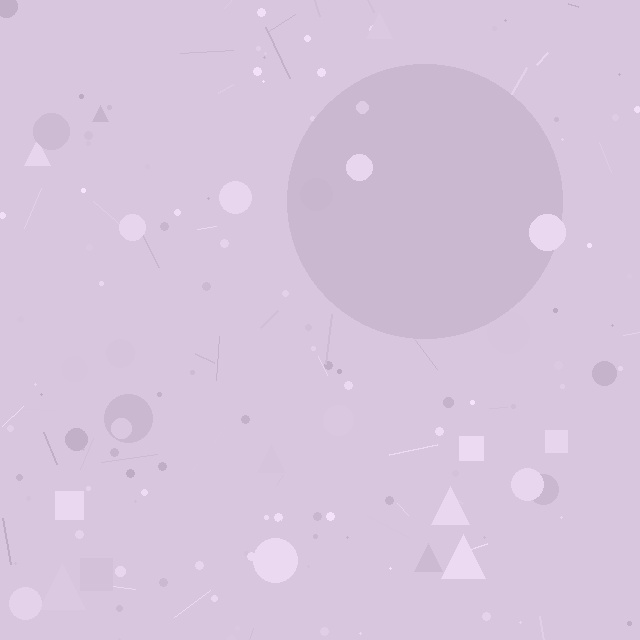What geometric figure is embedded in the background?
A circle is embedded in the background.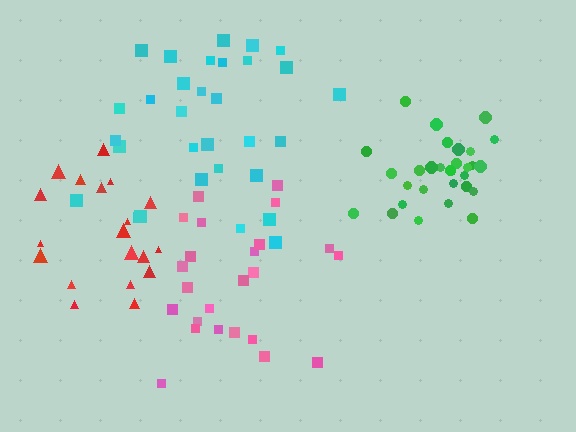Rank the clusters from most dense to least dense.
green, pink, red, cyan.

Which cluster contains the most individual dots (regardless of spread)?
Cyan (31).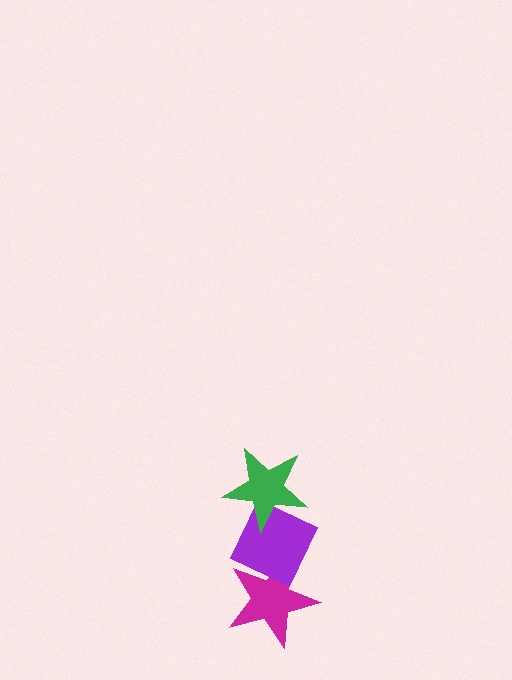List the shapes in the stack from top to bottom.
From top to bottom: the green star, the purple diamond, the magenta star.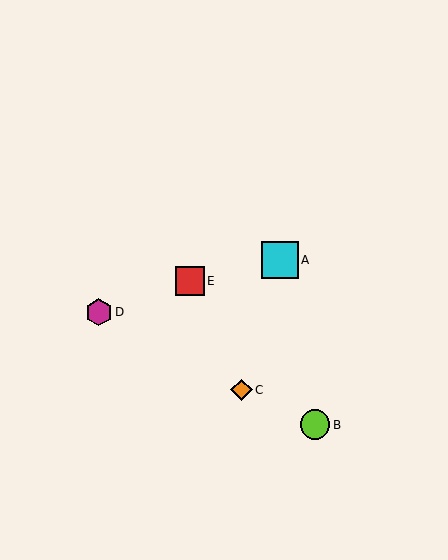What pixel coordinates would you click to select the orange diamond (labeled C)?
Click at (242, 390) to select the orange diamond C.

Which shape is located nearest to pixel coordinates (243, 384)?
The orange diamond (labeled C) at (242, 390) is nearest to that location.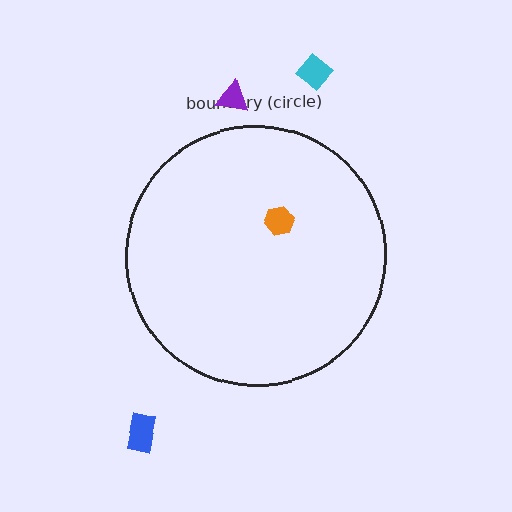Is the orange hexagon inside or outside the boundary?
Inside.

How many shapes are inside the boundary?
1 inside, 3 outside.